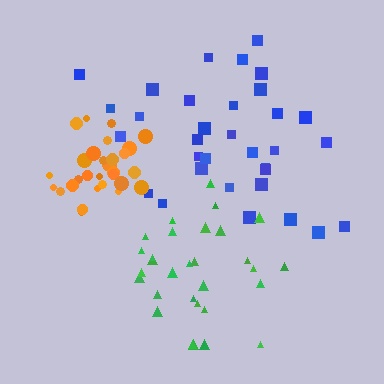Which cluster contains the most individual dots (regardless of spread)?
Blue (33).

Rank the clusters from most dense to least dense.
orange, green, blue.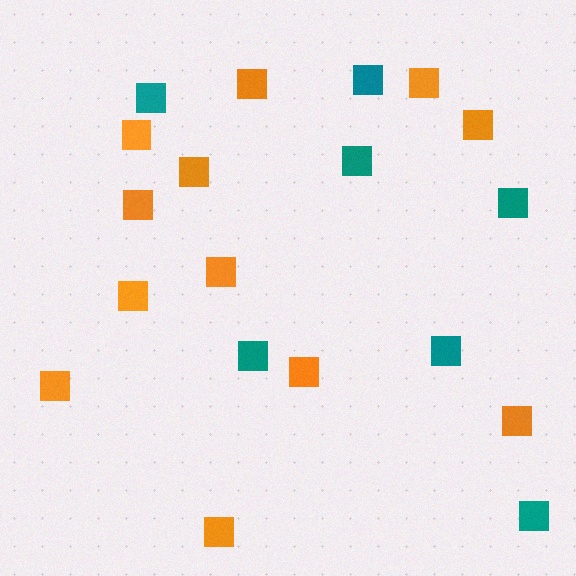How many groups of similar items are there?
There are 2 groups: one group of teal squares (7) and one group of orange squares (12).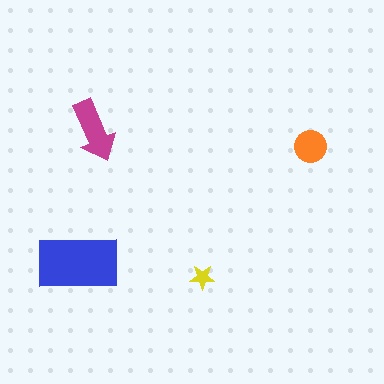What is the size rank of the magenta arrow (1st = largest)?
2nd.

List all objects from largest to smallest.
The blue rectangle, the magenta arrow, the orange circle, the yellow star.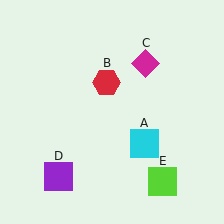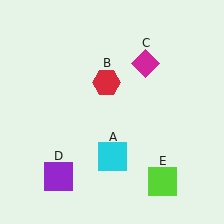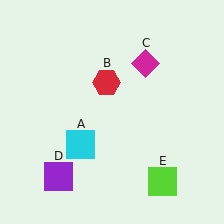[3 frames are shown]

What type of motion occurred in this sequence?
The cyan square (object A) rotated clockwise around the center of the scene.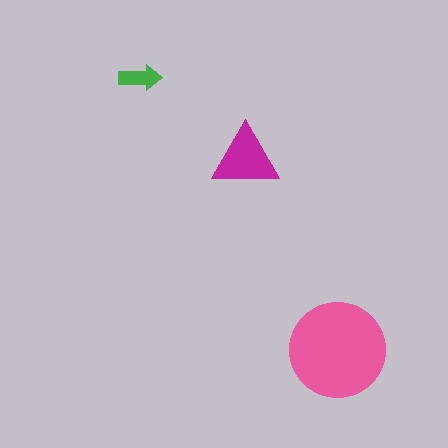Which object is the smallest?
The green arrow.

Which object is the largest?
The pink circle.